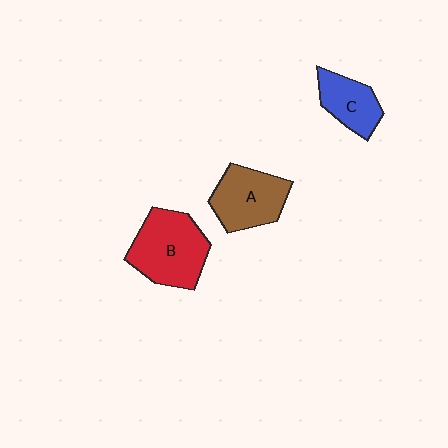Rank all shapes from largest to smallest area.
From largest to smallest: B (red), A (brown), C (blue).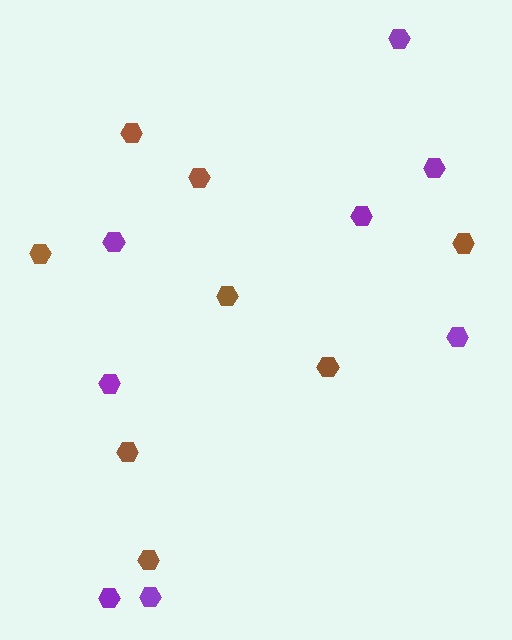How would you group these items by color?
There are 2 groups: one group of purple hexagons (8) and one group of brown hexagons (8).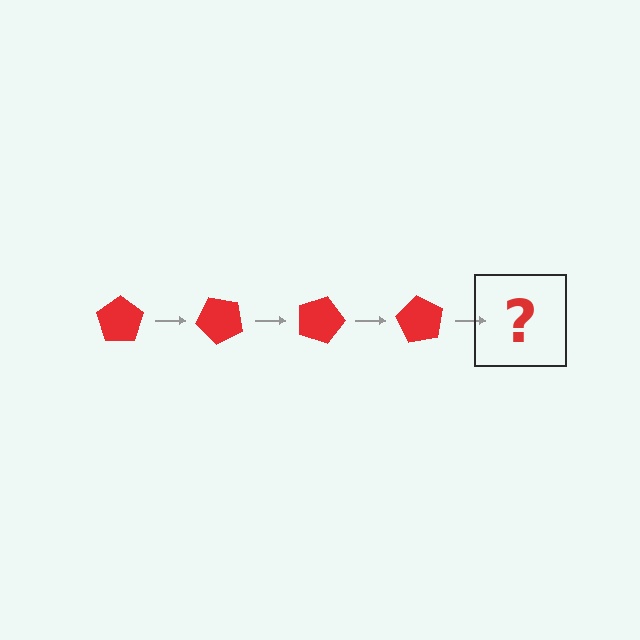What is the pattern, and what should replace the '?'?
The pattern is that the pentagon rotates 45 degrees each step. The '?' should be a red pentagon rotated 180 degrees.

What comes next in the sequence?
The next element should be a red pentagon rotated 180 degrees.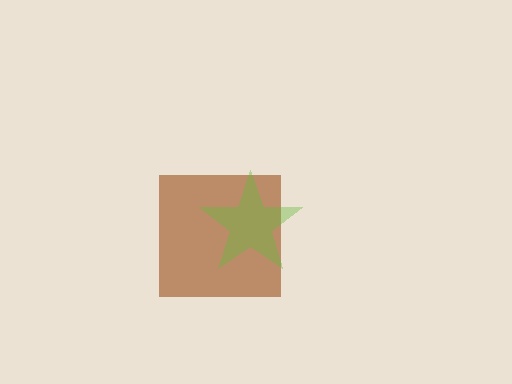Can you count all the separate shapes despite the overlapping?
Yes, there are 2 separate shapes.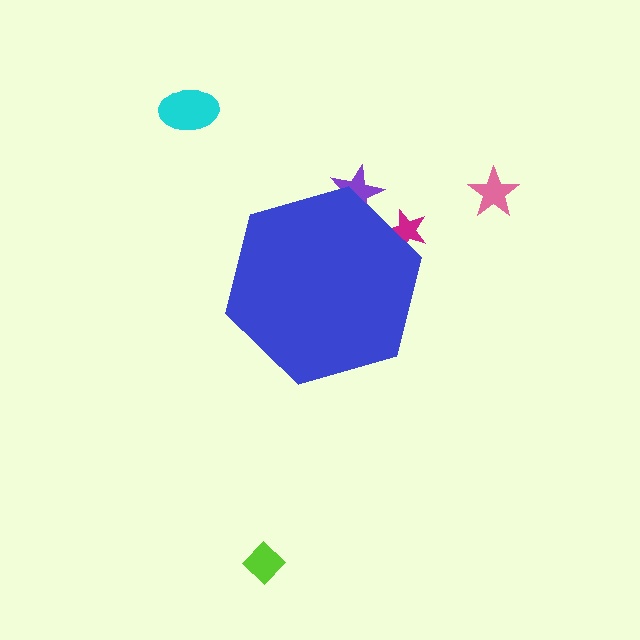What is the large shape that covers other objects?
A blue hexagon.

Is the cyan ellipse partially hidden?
No, the cyan ellipse is fully visible.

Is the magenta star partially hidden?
Yes, the magenta star is partially hidden behind the blue hexagon.